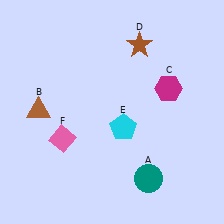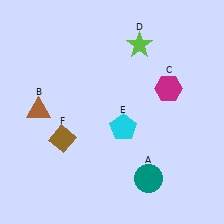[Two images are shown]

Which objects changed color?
D changed from brown to lime. F changed from pink to brown.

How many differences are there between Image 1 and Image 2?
There are 2 differences between the two images.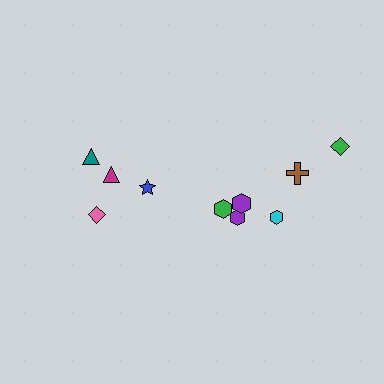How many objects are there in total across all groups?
There are 10 objects.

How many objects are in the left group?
There are 4 objects.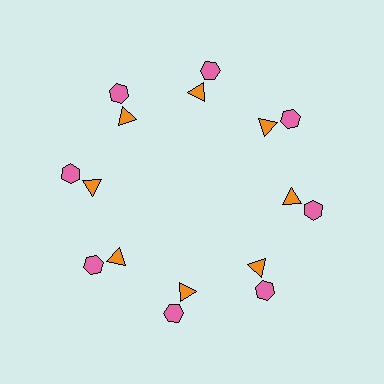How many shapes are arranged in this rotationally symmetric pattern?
There are 16 shapes, arranged in 8 groups of 2.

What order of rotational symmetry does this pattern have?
This pattern has 8-fold rotational symmetry.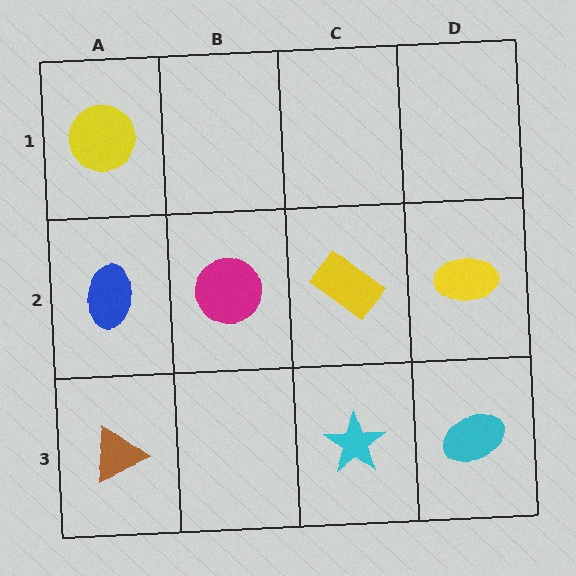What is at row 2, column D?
A yellow ellipse.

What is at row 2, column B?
A magenta circle.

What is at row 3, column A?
A brown triangle.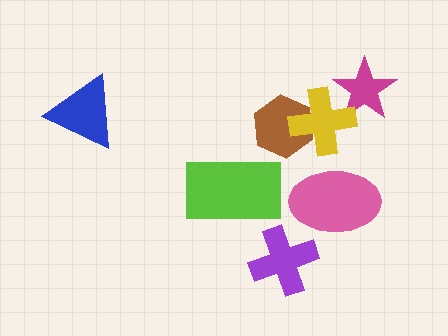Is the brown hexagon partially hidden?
Yes, it is partially covered by another shape.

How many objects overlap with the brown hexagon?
1 object overlaps with the brown hexagon.